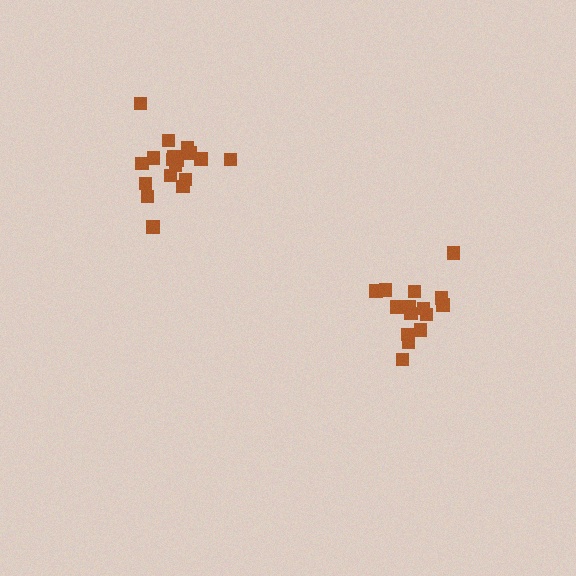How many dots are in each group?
Group 1: 16 dots, Group 2: 18 dots (34 total).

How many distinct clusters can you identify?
There are 2 distinct clusters.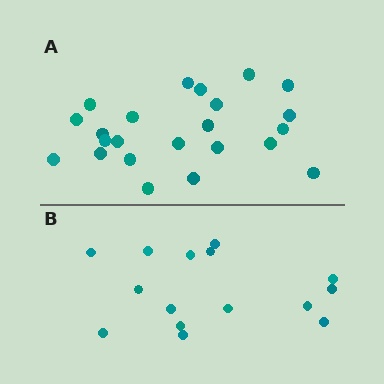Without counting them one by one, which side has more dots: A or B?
Region A (the top region) has more dots.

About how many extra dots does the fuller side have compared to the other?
Region A has roughly 8 or so more dots than region B.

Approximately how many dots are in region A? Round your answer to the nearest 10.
About 20 dots. (The exact count is 23, which rounds to 20.)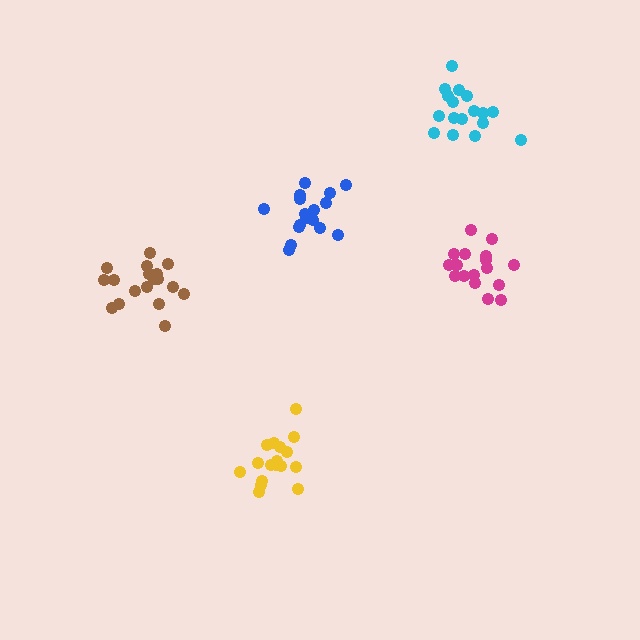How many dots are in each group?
Group 1: 17 dots, Group 2: 17 dots, Group 3: 17 dots, Group 4: 19 dots, Group 5: 17 dots (87 total).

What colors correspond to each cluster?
The clusters are colored: blue, magenta, yellow, brown, cyan.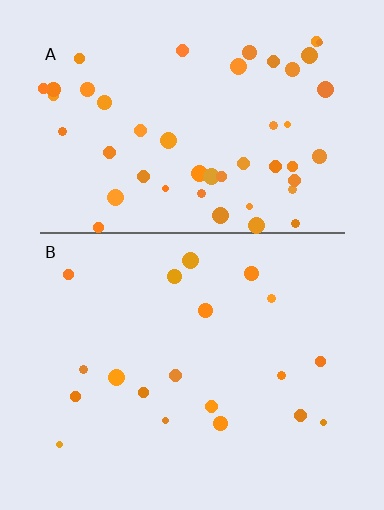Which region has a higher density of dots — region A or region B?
A (the top).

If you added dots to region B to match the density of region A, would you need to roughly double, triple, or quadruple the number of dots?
Approximately triple.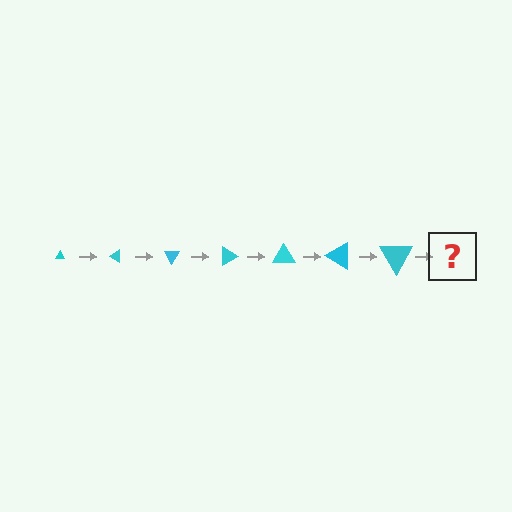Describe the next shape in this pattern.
It should be a triangle, larger than the previous one and rotated 210 degrees from the start.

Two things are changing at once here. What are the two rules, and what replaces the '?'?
The two rules are that the triangle grows larger each step and it rotates 30 degrees each step. The '?' should be a triangle, larger than the previous one and rotated 210 degrees from the start.